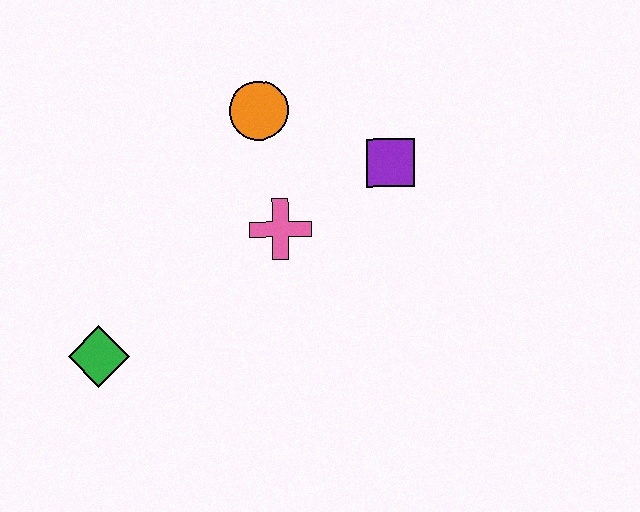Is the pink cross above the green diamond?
Yes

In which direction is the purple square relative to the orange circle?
The purple square is to the right of the orange circle.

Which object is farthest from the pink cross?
The green diamond is farthest from the pink cross.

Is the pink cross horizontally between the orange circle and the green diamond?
No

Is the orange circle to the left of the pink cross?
Yes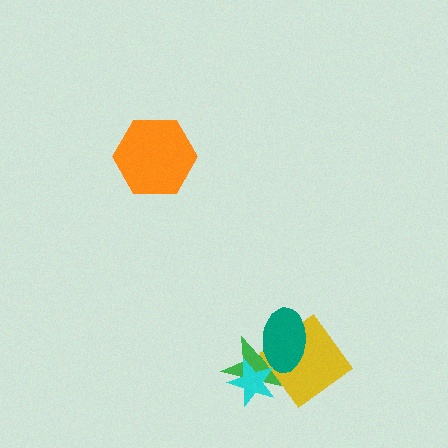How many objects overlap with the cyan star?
2 objects overlap with the cyan star.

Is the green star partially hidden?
Yes, it is partially covered by another shape.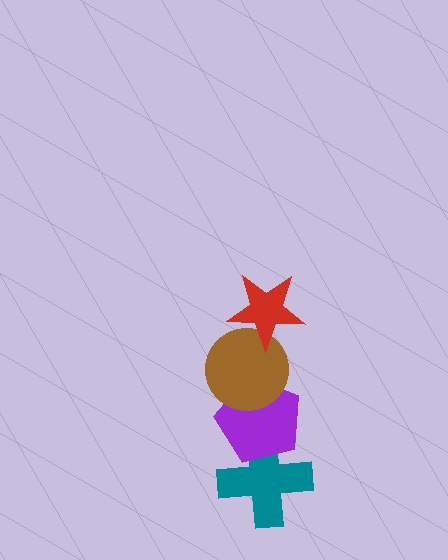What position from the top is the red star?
The red star is 1st from the top.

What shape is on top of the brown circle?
The red star is on top of the brown circle.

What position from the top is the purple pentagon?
The purple pentagon is 3rd from the top.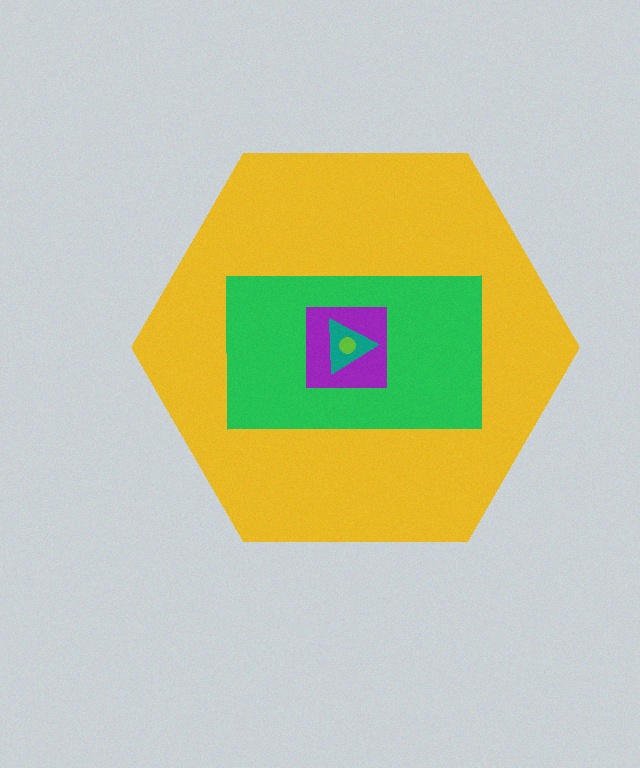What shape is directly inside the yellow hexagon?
The green rectangle.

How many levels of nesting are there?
5.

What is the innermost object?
The lime circle.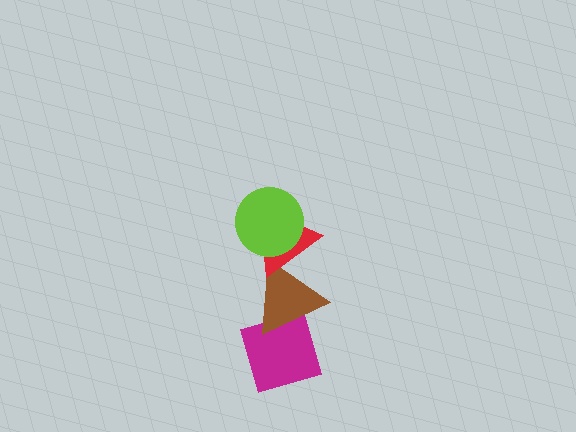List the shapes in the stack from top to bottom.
From top to bottom: the lime circle, the red triangle, the brown triangle, the magenta diamond.